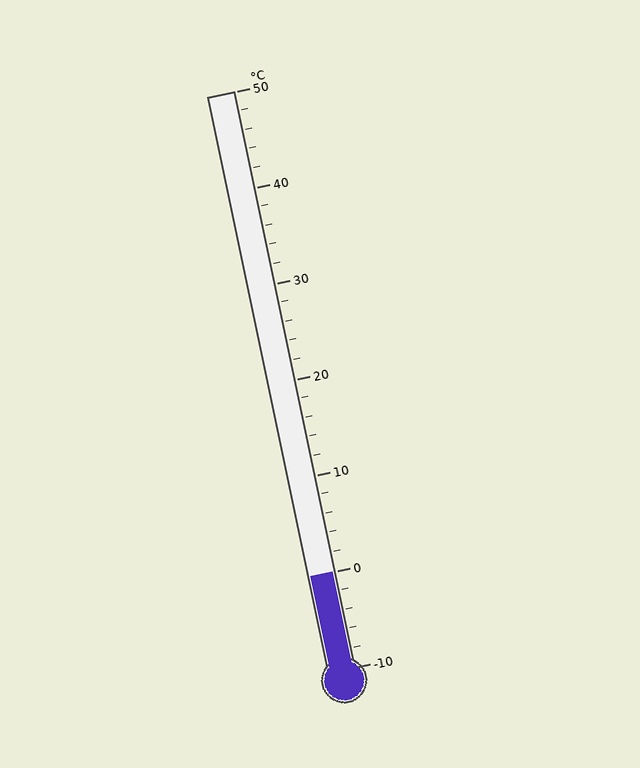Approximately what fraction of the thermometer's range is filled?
The thermometer is filled to approximately 15% of its range.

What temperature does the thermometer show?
The thermometer shows approximately 0°C.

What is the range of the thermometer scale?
The thermometer scale ranges from -10°C to 50°C.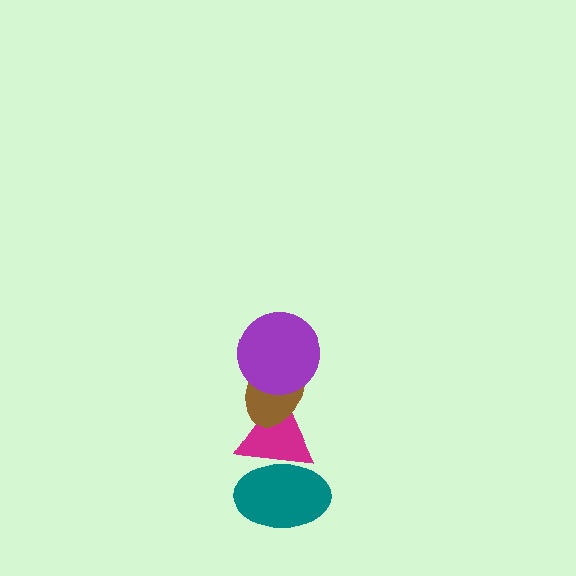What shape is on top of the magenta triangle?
The brown ellipse is on top of the magenta triangle.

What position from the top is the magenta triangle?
The magenta triangle is 3rd from the top.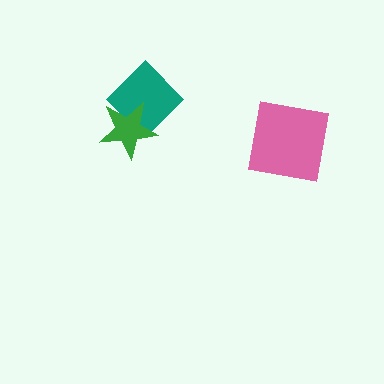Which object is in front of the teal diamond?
The green star is in front of the teal diamond.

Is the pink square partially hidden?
No, no other shape covers it.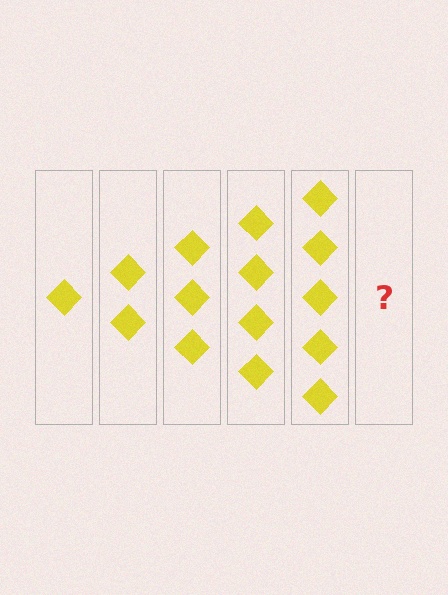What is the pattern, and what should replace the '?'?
The pattern is that each step adds one more diamond. The '?' should be 6 diamonds.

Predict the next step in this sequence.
The next step is 6 diamonds.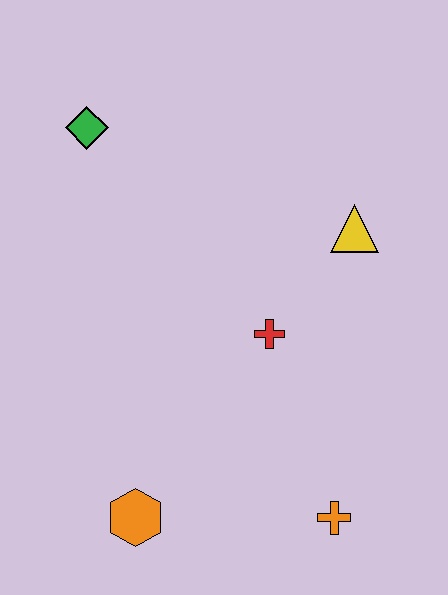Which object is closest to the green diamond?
The red cross is closest to the green diamond.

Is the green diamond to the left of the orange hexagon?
Yes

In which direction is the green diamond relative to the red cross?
The green diamond is above the red cross.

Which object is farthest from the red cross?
The green diamond is farthest from the red cross.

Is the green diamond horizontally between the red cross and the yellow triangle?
No